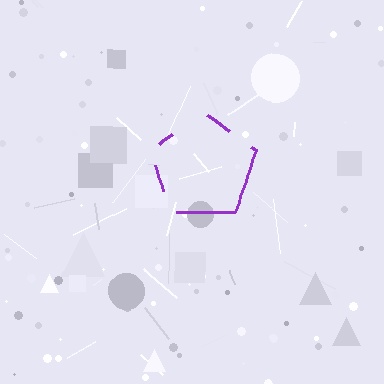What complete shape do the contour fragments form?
The contour fragments form a pentagon.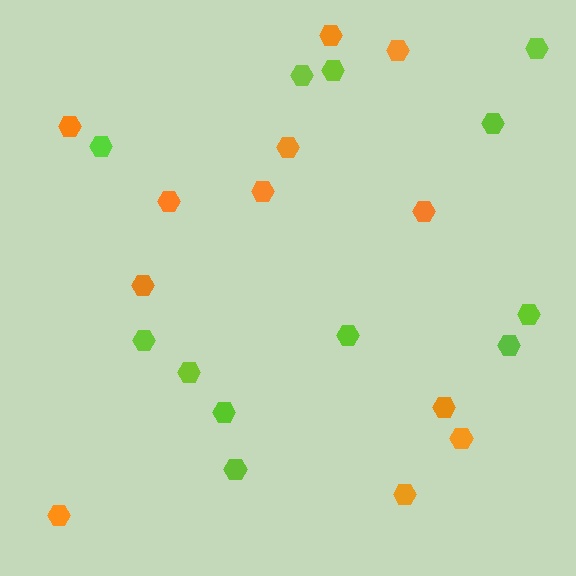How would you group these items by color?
There are 2 groups: one group of orange hexagons (12) and one group of lime hexagons (12).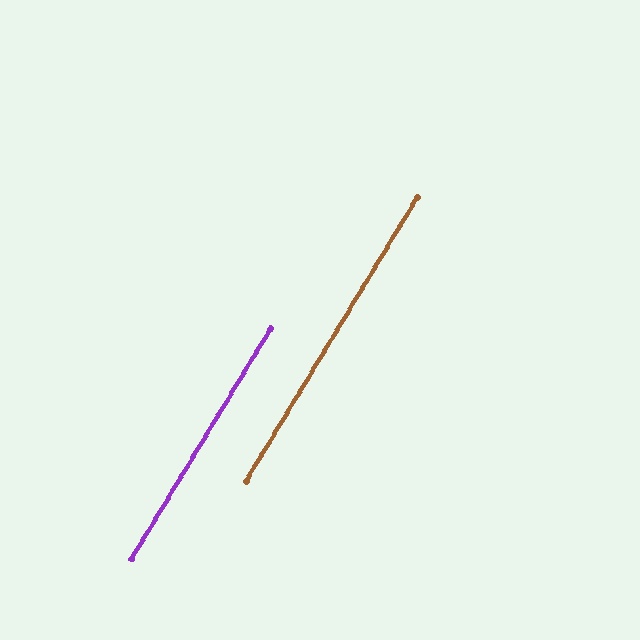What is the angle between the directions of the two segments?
Approximately 0 degrees.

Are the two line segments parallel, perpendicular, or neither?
Parallel — their directions differ by only 0.0°.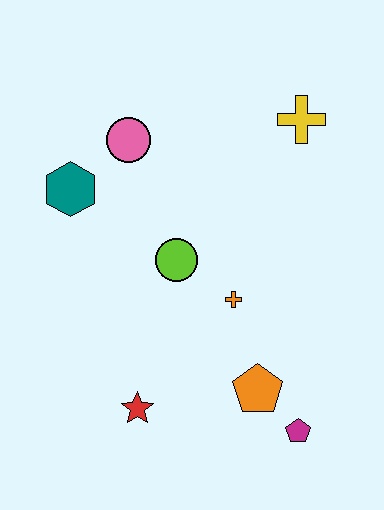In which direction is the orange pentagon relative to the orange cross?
The orange pentagon is below the orange cross.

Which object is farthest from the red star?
The yellow cross is farthest from the red star.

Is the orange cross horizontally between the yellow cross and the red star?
Yes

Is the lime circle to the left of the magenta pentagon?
Yes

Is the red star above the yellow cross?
No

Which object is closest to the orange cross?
The lime circle is closest to the orange cross.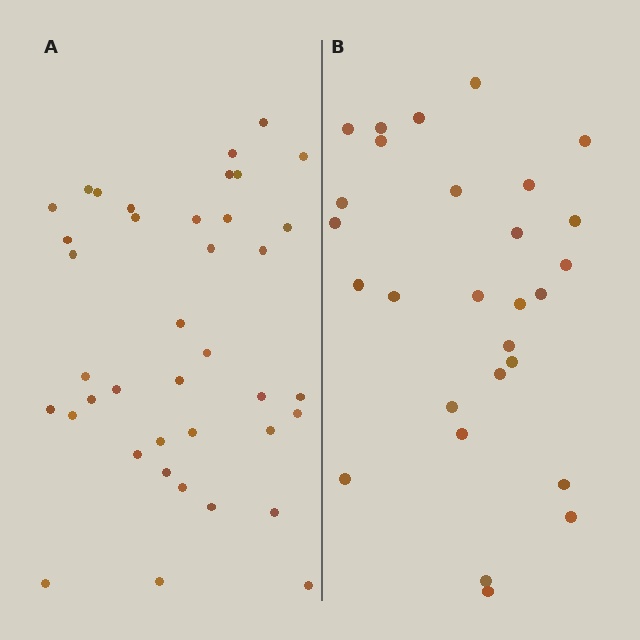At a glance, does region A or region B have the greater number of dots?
Region A (the left region) has more dots.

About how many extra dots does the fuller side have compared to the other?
Region A has roughly 12 or so more dots than region B.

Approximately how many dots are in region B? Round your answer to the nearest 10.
About 30 dots. (The exact count is 28, which rounds to 30.)